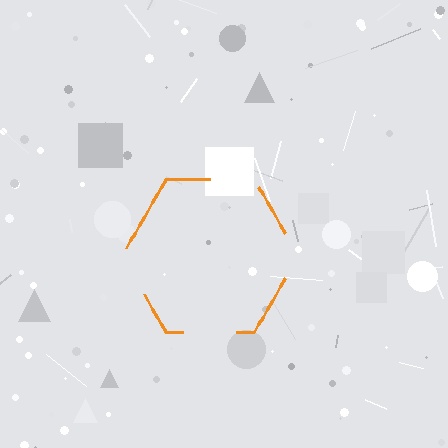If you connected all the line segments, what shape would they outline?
They would outline a hexagon.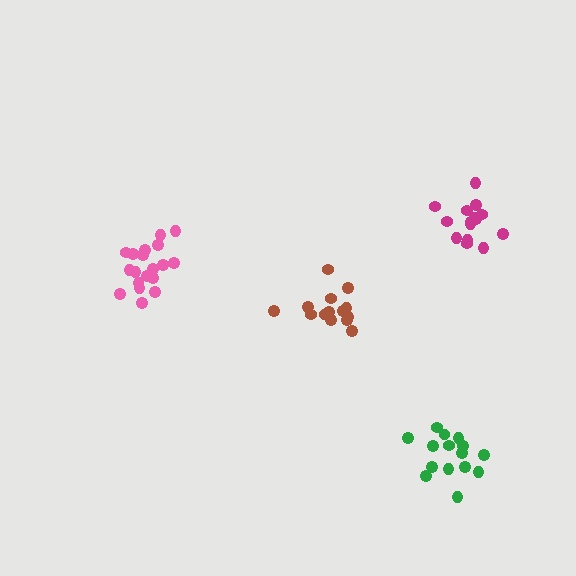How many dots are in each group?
Group 1: 19 dots, Group 2: 14 dots, Group 3: 15 dots, Group 4: 15 dots (63 total).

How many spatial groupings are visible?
There are 4 spatial groupings.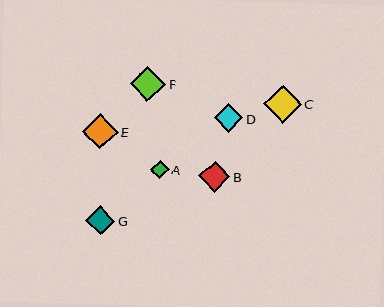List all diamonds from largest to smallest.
From largest to smallest: C, E, F, B, G, D, A.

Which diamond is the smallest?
Diamond A is the smallest with a size of approximately 18 pixels.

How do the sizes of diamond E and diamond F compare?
Diamond E and diamond F are approximately the same size.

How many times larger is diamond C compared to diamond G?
Diamond C is approximately 1.3 times the size of diamond G.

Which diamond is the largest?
Diamond C is the largest with a size of approximately 37 pixels.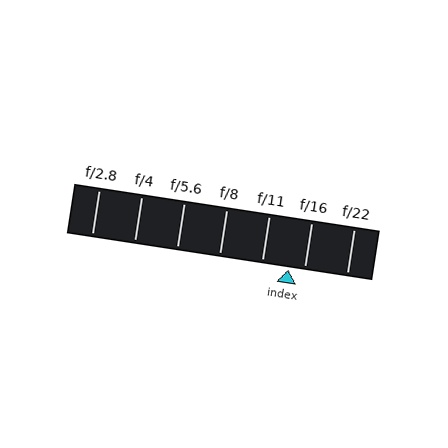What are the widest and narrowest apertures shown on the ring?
The widest aperture shown is f/2.8 and the narrowest is f/22.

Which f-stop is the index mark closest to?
The index mark is closest to f/16.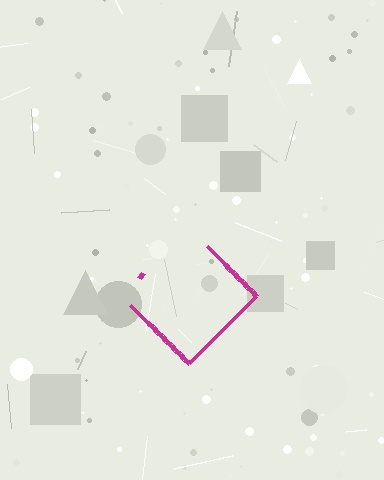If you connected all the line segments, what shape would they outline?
They would outline a diamond.